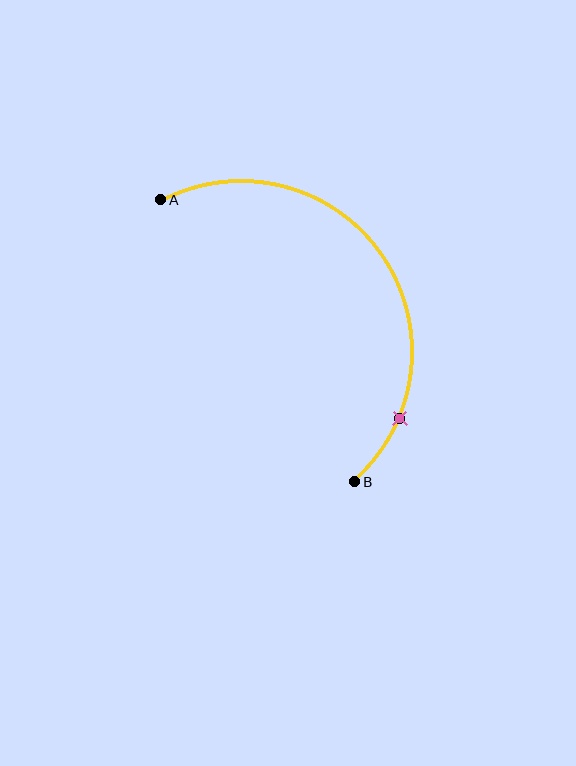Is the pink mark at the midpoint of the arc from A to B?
No. The pink mark lies on the arc but is closer to endpoint B. The arc midpoint would be at the point on the curve equidistant along the arc from both A and B.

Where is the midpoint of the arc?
The arc midpoint is the point on the curve farthest from the straight line joining A and B. It sits above and to the right of that line.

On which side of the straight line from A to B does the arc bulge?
The arc bulges above and to the right of the straight line connecting A and B.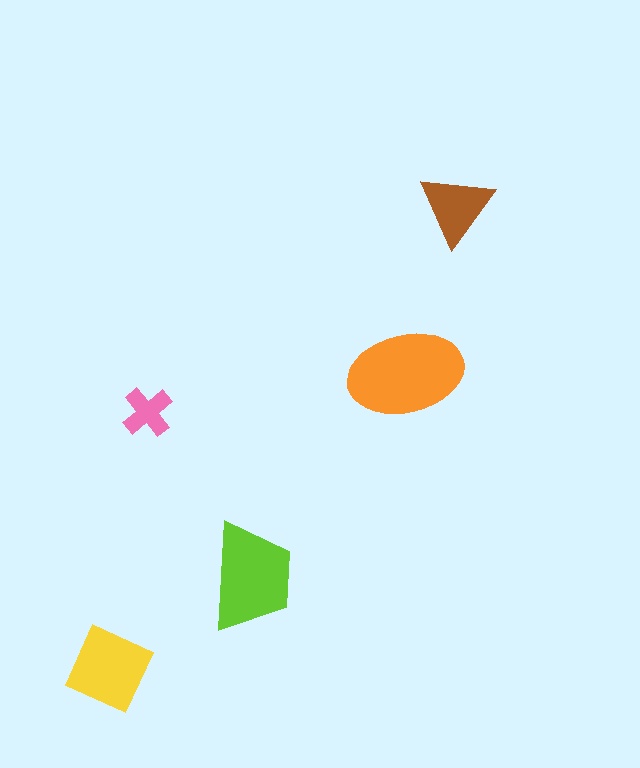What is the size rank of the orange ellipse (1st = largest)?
1st.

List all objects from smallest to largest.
The pink cross, the brown triangle, the yellow diamond, the lime trapezoid, the orange ellipse.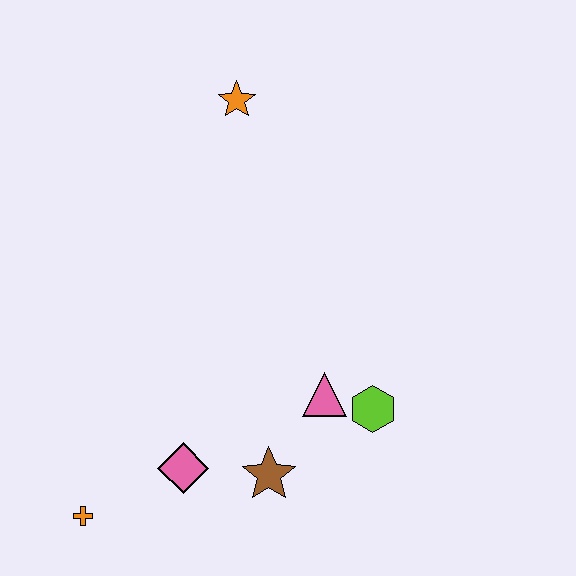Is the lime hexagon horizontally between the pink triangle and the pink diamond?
No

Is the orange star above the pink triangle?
Yes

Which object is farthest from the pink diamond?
The orange star is farthest from the pink diamond.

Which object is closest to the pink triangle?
The lime hexagon is closest to the pink triangle.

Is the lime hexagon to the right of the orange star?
Yes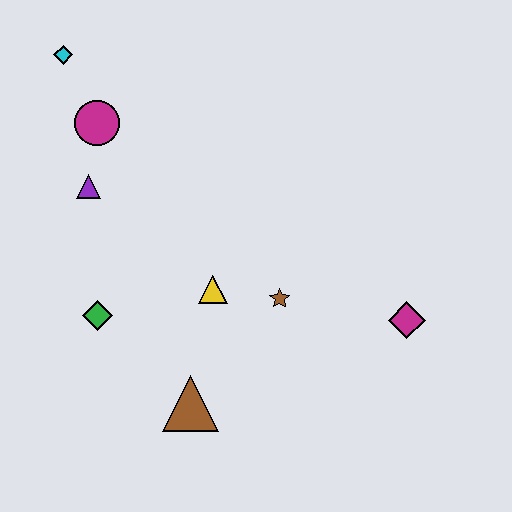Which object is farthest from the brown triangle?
The cyan diamond is farthest from the brown triangle.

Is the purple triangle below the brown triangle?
No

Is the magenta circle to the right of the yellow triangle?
No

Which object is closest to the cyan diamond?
The magenta circle is closest to the cyan diamond.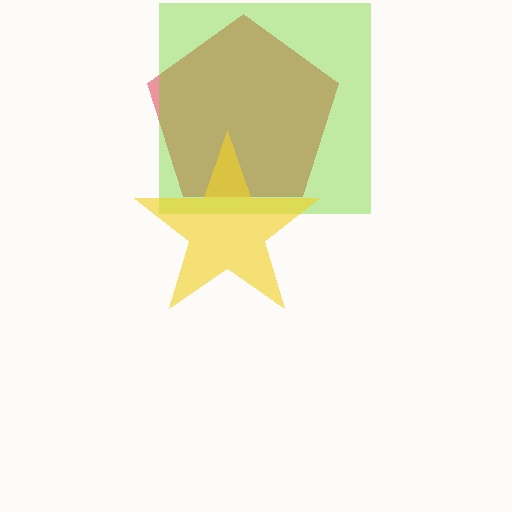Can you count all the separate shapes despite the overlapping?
Yes, there are 3 separate shapes.